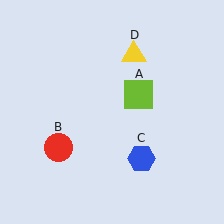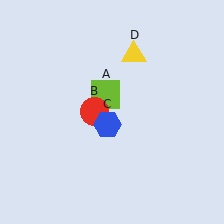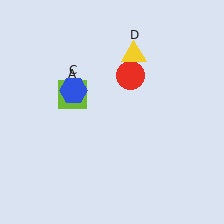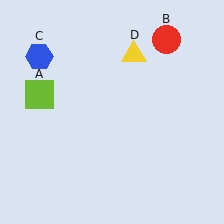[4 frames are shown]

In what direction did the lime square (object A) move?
The lime square (object A) moved left.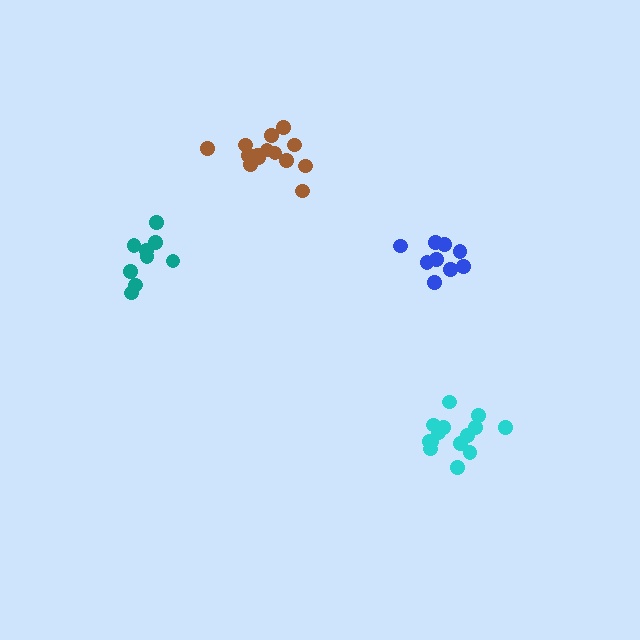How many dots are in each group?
Group 1: 9 dots, Group 2: 9 dots, Group 3: 14 dots, Group 4: 14 dots (46 total).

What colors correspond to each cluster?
The clusters are colored: teal, blue, cyan, brown.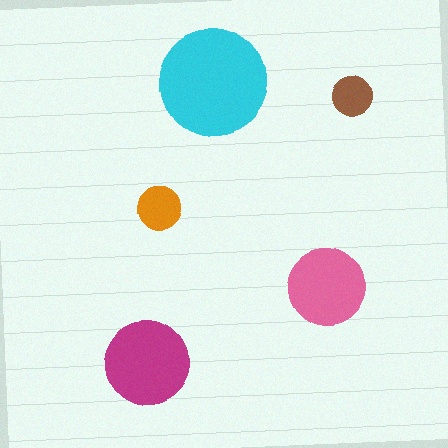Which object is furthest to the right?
The brown circle is rightmost.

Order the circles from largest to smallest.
the cyan one, the magenta one, the pink one, the orange one, the brown one.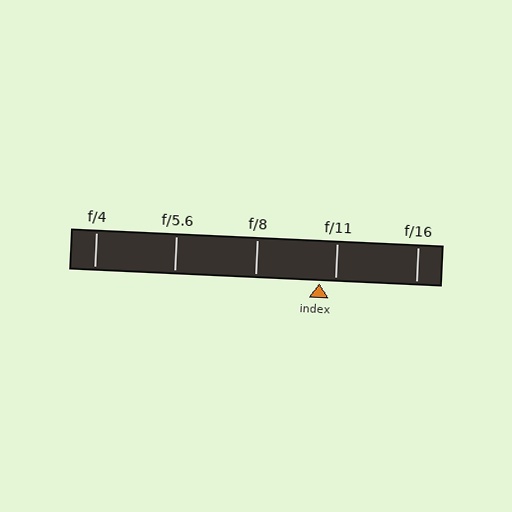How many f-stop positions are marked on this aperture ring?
There are 5 f-stop positions marked.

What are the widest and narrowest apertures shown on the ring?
The widest aperture shown is f/4 and the narrowest is f/16.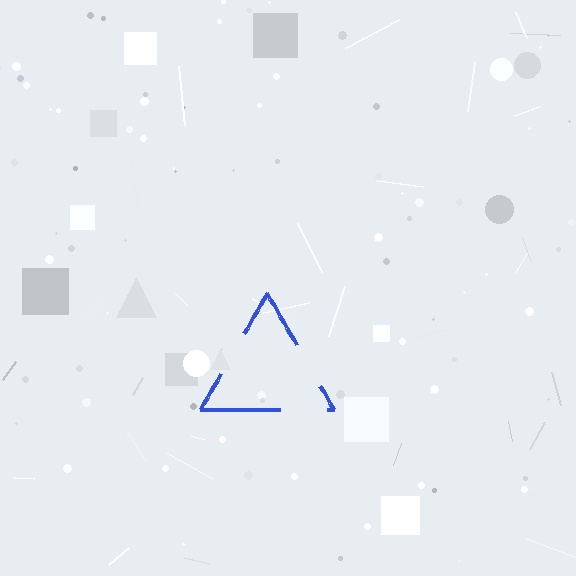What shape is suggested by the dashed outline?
The dashed outline suggests a triangle.